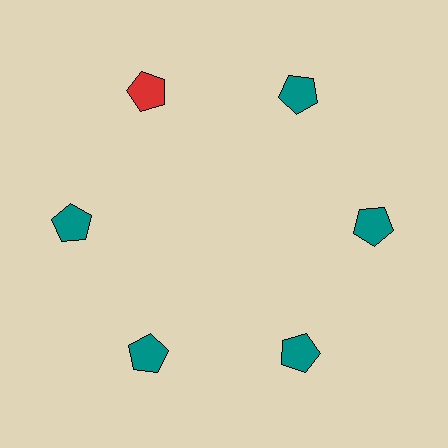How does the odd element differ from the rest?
It has a different color: red instead of teal.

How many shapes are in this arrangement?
There are 6 shapes arranged in a ring pattern.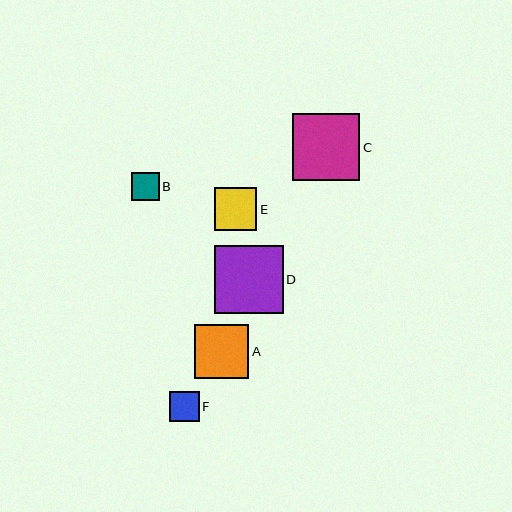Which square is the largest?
Square D is the largest with a size of approximately 68 pixels.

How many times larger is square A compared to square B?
Square A is approximately 1.9 times the size of square B.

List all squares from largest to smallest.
From largest to smallest: D, C, A, E, F, B.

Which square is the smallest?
Square B is the smallest with a size of approximately 28 pixels.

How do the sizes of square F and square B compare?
Square F and square B are approximately the same size.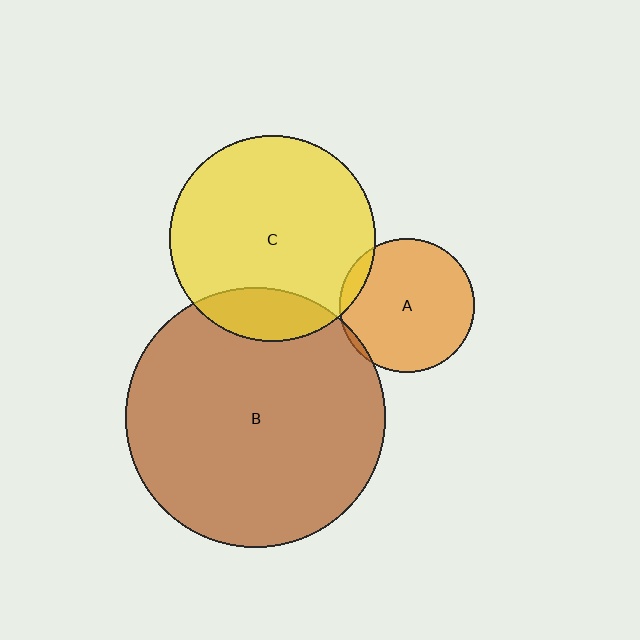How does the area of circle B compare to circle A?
Approximately 3.7 times.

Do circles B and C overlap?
Yes.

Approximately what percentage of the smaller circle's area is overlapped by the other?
Approximately 15%.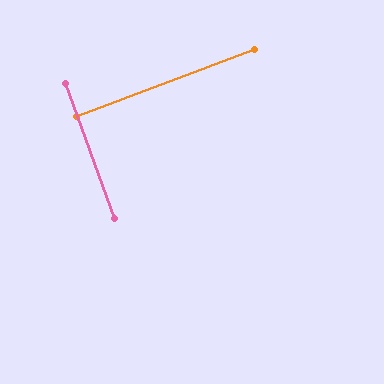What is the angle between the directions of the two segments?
Approximately 89 degrees.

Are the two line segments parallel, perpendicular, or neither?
Perpendicular — they meet at approximately 89°.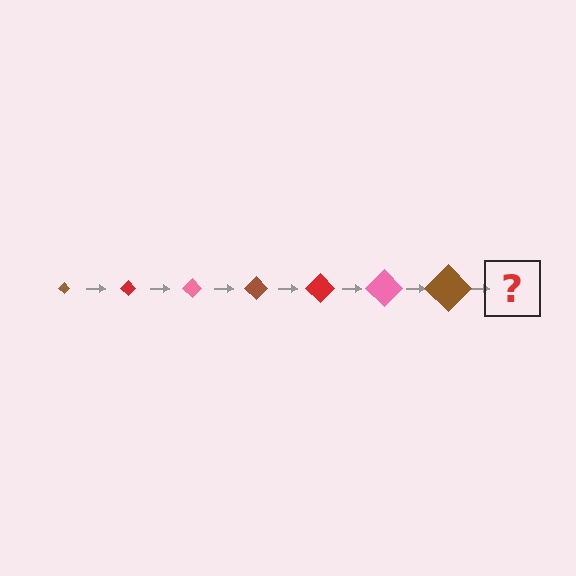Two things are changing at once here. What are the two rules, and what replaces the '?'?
The two rules are that the diamond grows larger each step and the color cycles through brown, red, and pink. The '?' should be a red diamond, larger than the previous one.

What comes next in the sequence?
The next element should be a red diamond, larger than the previous one.